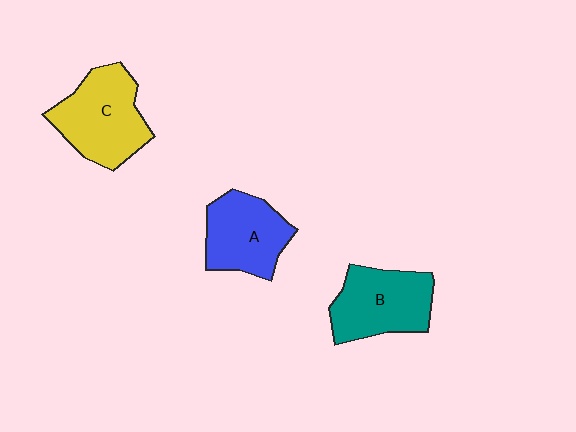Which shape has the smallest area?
Shape A (blue).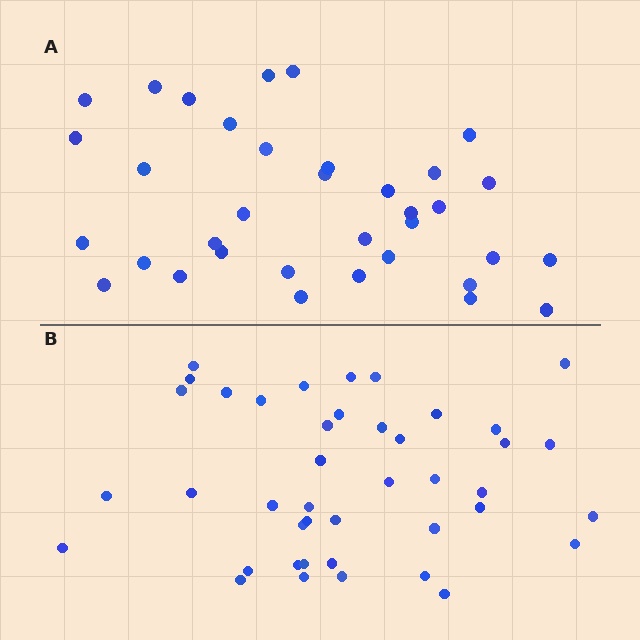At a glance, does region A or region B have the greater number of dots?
Region B (the bottom region) has more dots.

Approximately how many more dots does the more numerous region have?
Region B has roughly 8 or so more dots than region A.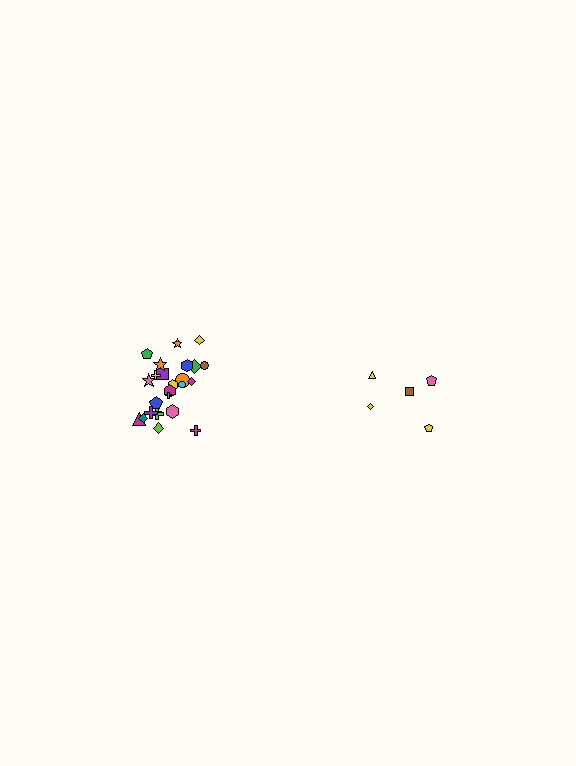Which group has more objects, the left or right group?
The left group.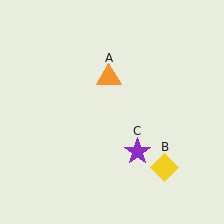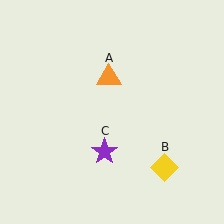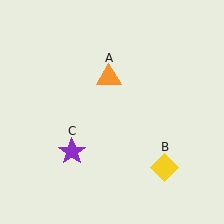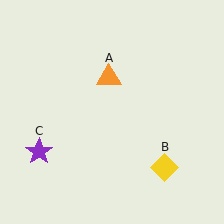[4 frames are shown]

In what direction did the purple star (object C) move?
The purple star (object C) moved left.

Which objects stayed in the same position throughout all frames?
Orange triangle (object A) and yellow diamond (object B) remained stationary.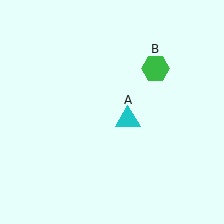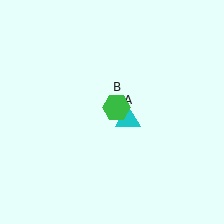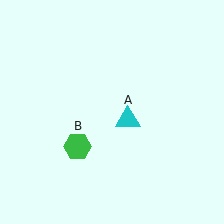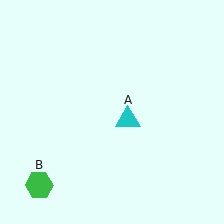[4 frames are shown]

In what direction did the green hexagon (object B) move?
The green hexagon (object B) moved down and to the left.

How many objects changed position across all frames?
1 object changed position: green hexagon (object B).